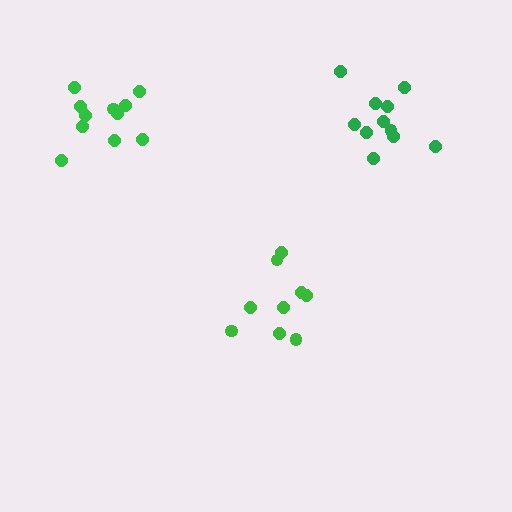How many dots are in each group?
Group 1: 9 dots, Group 2: 11 dots, Group 3: 11 dots (31 total).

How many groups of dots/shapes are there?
There are 3 groups.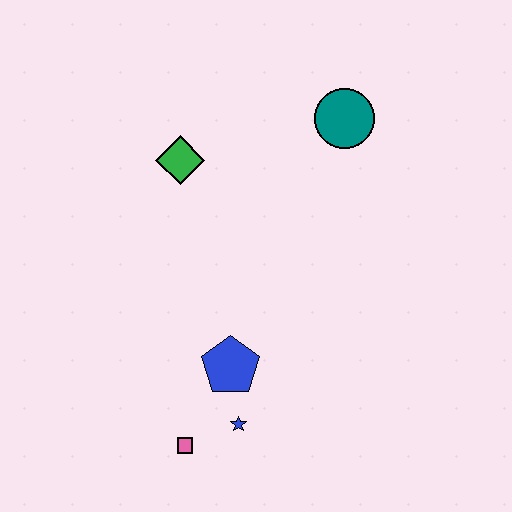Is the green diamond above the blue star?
Yes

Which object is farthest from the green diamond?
The pink square is farthest from the green diamond.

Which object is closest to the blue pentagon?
The blue star is closest to the blue pentagon.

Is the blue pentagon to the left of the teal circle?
Yes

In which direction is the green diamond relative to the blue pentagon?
The green diamond is above the blue pentagon.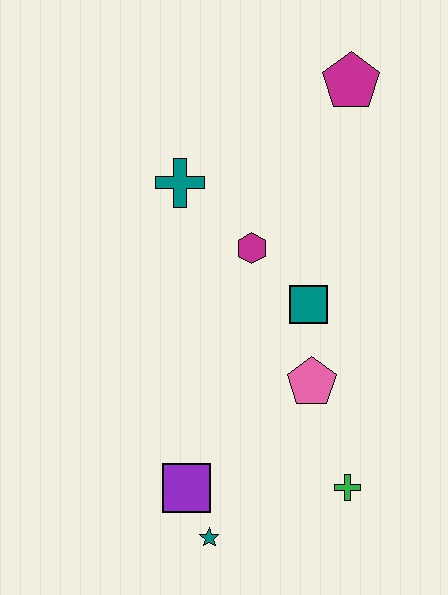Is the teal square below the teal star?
No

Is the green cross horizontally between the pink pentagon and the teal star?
No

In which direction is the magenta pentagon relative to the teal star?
The magenta pentagon is above the teal star.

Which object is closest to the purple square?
The teal star is closest to the purple square.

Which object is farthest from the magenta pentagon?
The teal star is farthest from the magenta pentagon.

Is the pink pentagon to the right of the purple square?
Yes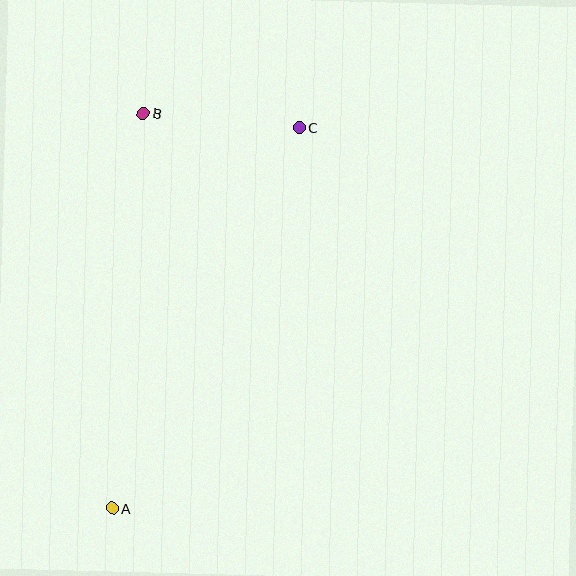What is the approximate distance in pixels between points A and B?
The distance between A and B is approximately 396 pixels.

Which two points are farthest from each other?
Points A and C are farthest from each other.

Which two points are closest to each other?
Points B and C are closest to each other.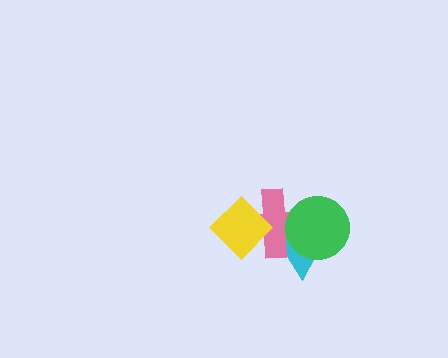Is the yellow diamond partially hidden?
No, no other shape covers it.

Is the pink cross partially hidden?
Yes, it is partially covered by another shape.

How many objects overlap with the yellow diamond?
1 object overlaps with the yellow diamond.